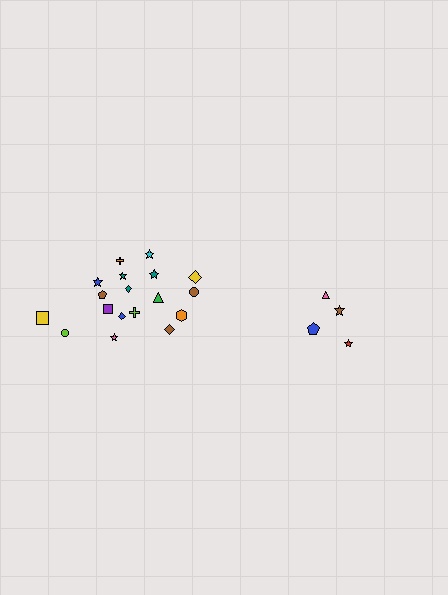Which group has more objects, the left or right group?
The left group.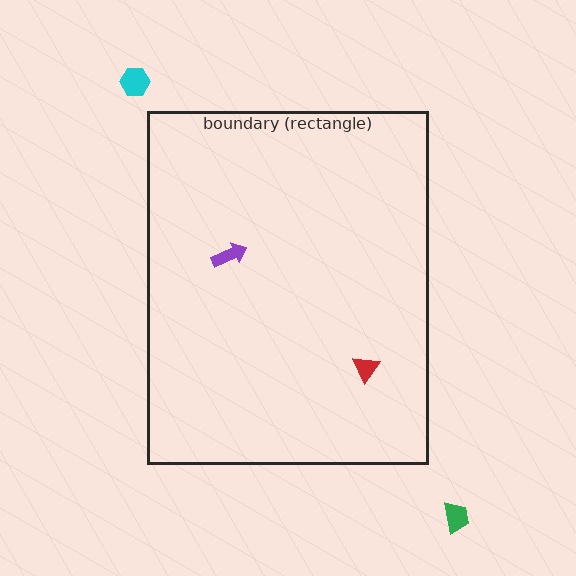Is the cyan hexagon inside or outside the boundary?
Outside.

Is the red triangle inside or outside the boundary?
Inside.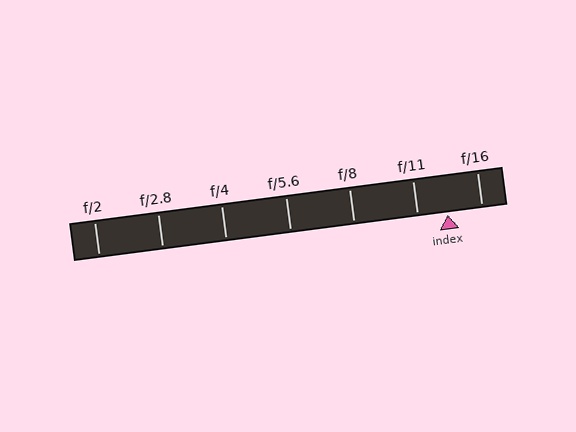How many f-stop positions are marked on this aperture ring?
There are 7 f-stop positions marked.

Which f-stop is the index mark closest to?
The index mark is closest to f/11.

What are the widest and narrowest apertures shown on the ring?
The widest aperture shown is f/2 and the narrowest is f/16.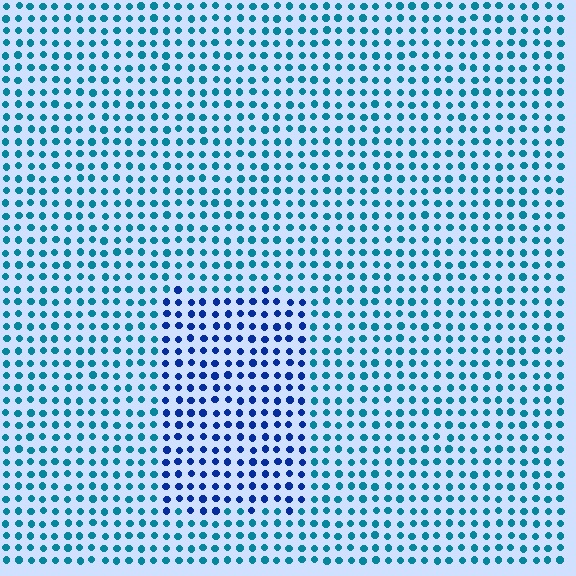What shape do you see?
I see a rectangle.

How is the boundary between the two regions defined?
The boundary is defined purely by a slight shift in hue (about 36 degrees). Spacing, size, and orientation are identical on both sides.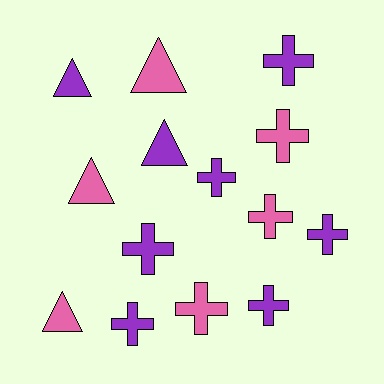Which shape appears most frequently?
Cross, with 9 objects.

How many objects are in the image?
There are 14 objects.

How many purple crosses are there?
There are 6 purple crosses.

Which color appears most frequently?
Purple, with 8 objects.